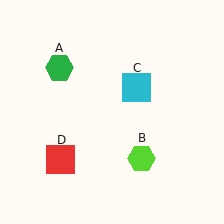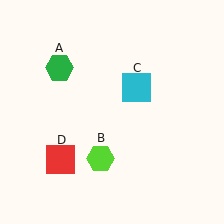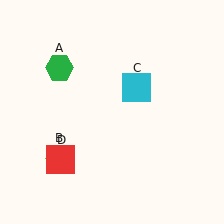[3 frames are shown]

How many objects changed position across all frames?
1 object changed position: lime hexagon (object B).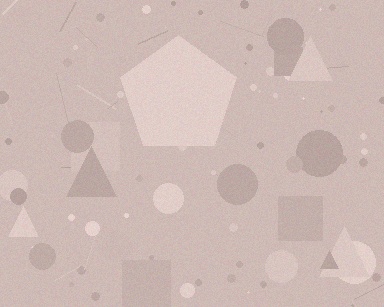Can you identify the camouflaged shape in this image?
The camouflaged shape is a pentagon.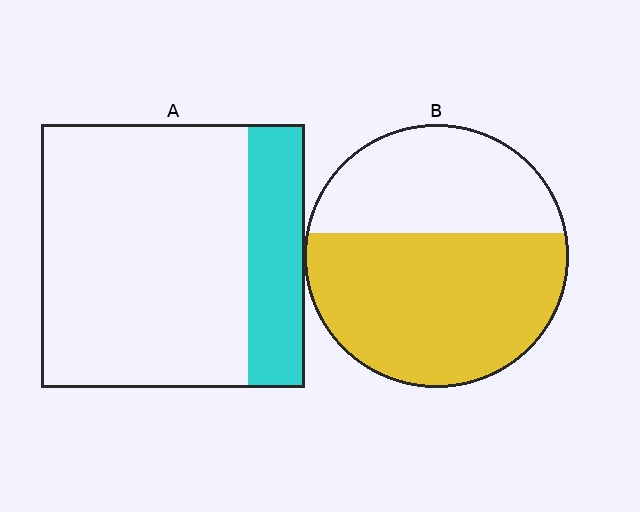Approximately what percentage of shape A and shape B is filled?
A is approximately 20% and B is approximately 60%.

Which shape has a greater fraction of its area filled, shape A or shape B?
Shape B.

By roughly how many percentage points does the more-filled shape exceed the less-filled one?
By roughly 40 percentage points (B over A).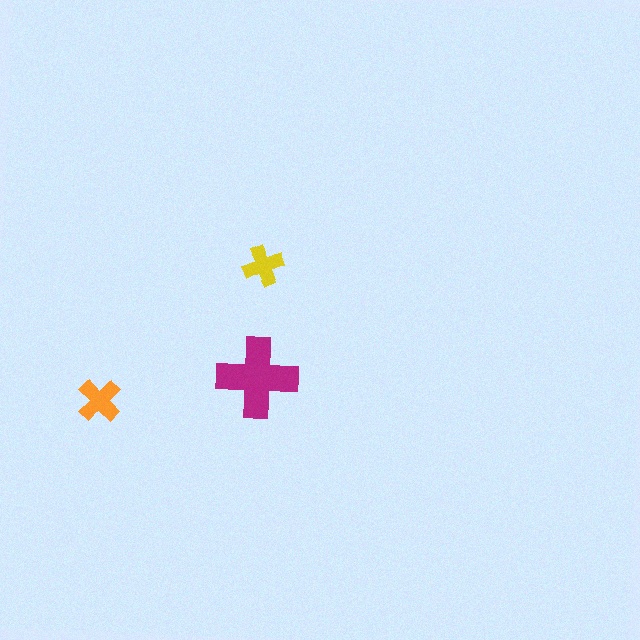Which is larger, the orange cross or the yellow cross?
The orange one.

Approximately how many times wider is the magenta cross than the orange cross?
About 2 times wider.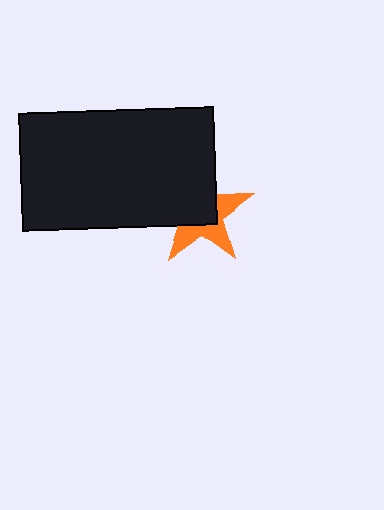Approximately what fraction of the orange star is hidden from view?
Roughly 56% of the orange star is hidden behind the black rectangle.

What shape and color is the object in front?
The object in front is a black rectangle.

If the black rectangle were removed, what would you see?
You would see the complete orange star.